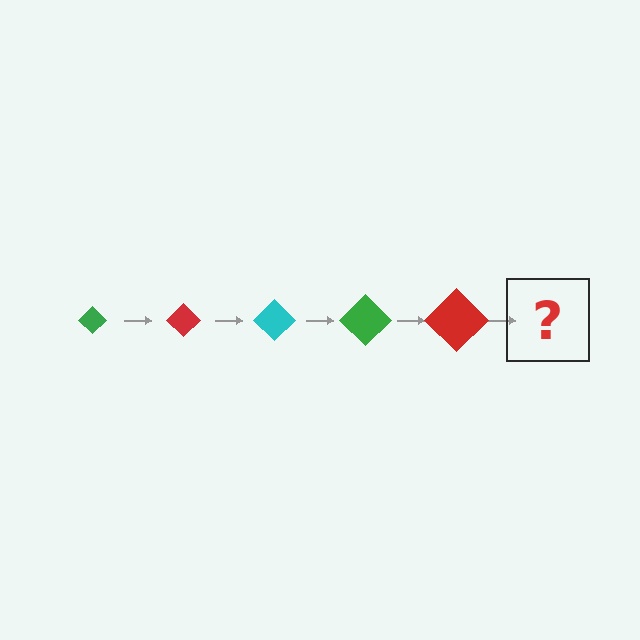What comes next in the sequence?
The next element should be a cyan diamond, larger than the previous one.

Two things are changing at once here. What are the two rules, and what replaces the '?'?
The two rules are that the diamond grows larger each step and the color cycles through green, red, and cyan. The '?' should be a cyan diamond, larger than the previous one.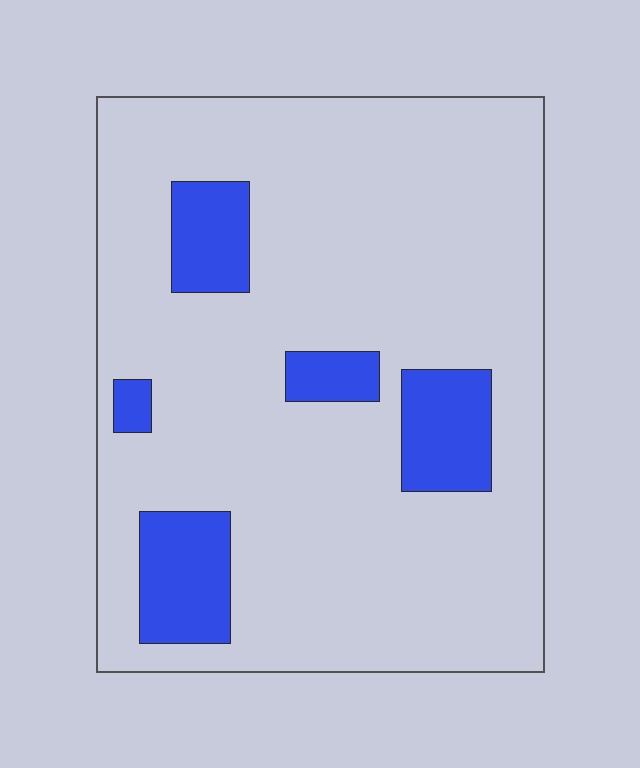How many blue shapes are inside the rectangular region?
5.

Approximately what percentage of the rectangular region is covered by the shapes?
Approximately 15%.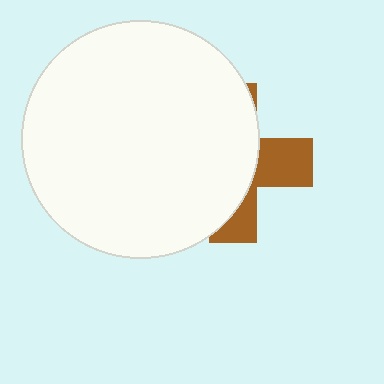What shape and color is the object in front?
The object in front is a white circle.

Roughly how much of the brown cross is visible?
A small part of it is visible (roughly 34%).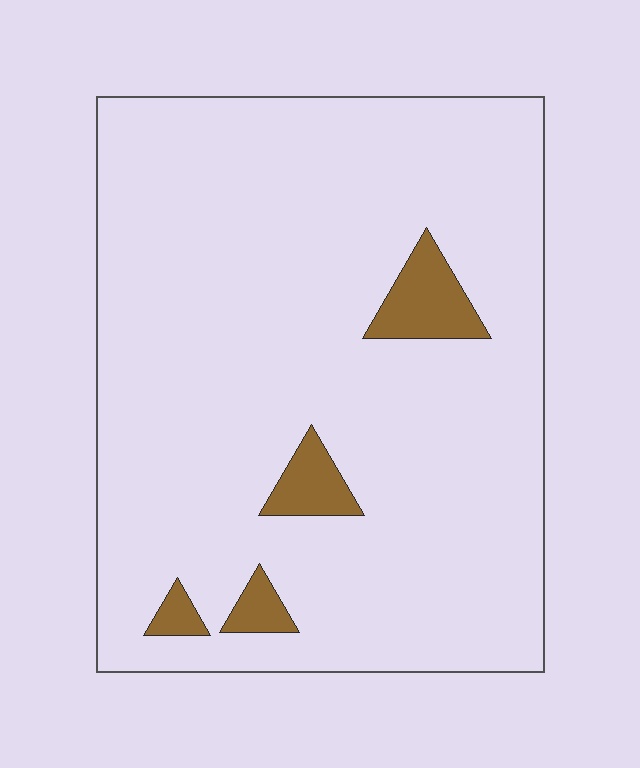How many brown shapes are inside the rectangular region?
4.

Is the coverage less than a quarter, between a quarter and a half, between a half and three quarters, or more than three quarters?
Less than a quarter.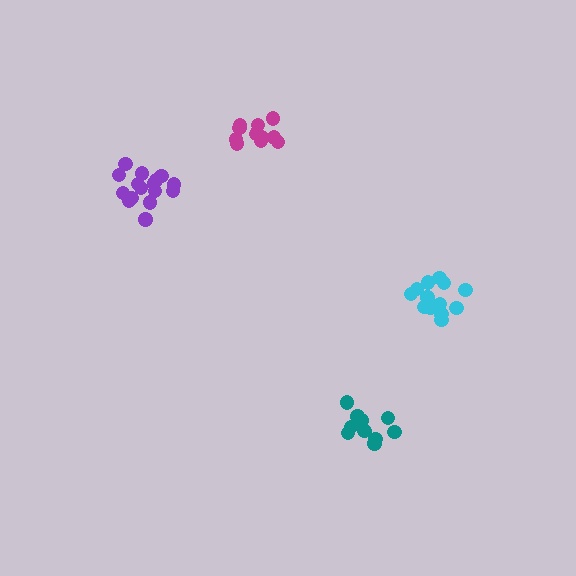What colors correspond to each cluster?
The clusters are colored: purple, teal, magenta, cyan.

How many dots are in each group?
Group 1: 16 dots, Group 2: 10 dots, Group 3: 12 dots, Group 4: 14 dots (52 total).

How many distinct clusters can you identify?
There are 4 distinct clusters.